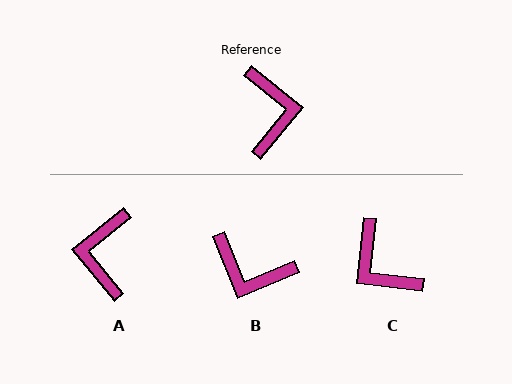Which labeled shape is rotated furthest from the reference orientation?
A, about 169 degrees away.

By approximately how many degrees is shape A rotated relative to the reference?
Approximately 169 degrees counter-clockwise.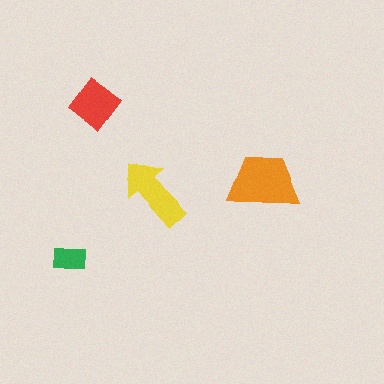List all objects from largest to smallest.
The orange trapezoid, the yellow arrow, the red diamond, the green rectangle.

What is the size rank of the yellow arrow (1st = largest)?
2nd.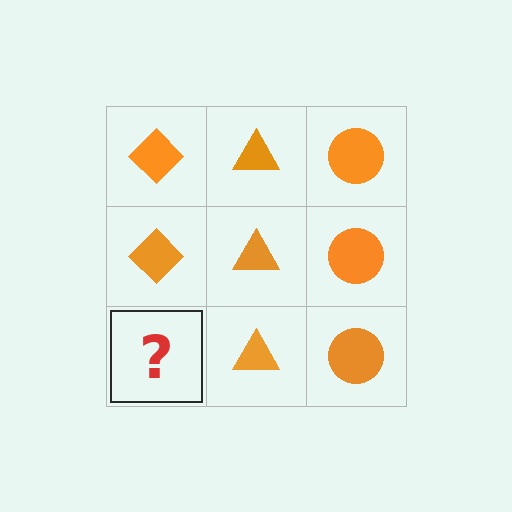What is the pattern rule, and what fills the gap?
The rule is that each column has a consistent shape. The gap should be filled with an orange diamond.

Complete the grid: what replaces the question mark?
The question mark should be replaced with an orange diamond.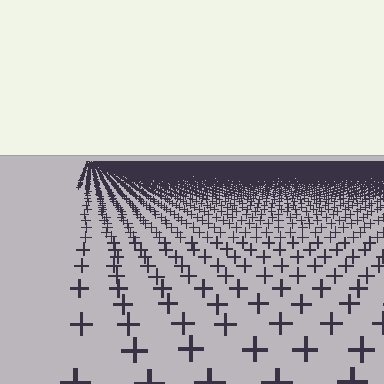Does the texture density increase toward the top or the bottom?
Density increases toward the top.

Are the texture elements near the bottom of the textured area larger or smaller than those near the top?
Larger. Near the bottom, elements are closer to the viewer and appear at a bigger on-screen size.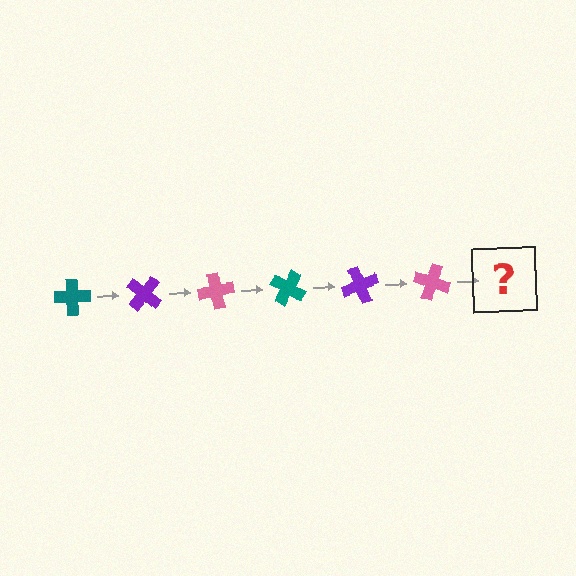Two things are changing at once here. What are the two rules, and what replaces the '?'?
The two rules are that it rotates 40 degrees each step and the color cycles through teal, purple, and pink. The '?' should be a teal cross, rotated 240 degrees from the start.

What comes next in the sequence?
The next element should be a teal cross, rotated 240 degrees from the start.